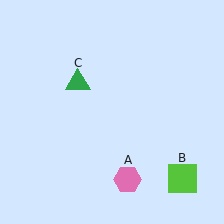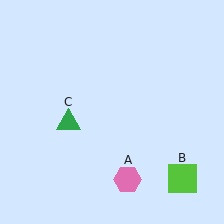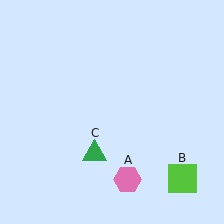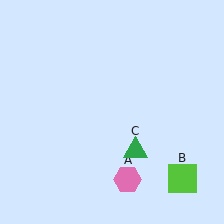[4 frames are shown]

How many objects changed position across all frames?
1 object changed position: green triangle (object C).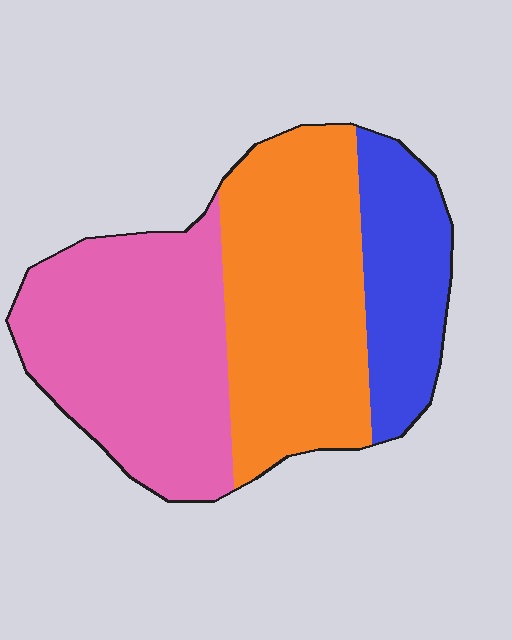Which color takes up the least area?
Blue, at roughly 20%.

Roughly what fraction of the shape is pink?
Pink takes up about two fifths (2/5) of the shape.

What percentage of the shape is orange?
Orange covers roughly 40% of the shape.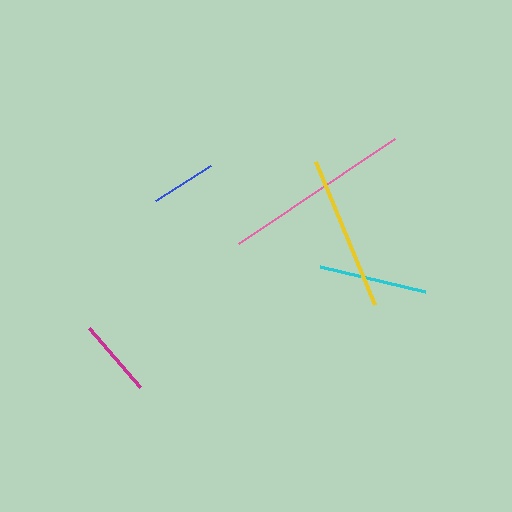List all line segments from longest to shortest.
From longest to shortest: pink, yellow, cyan, magenta, blue.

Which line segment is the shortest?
The blue line is the shortest at approximately 65 pixels.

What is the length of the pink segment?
The pink segment is approximately 188 pixels long.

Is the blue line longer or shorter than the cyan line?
The cyan line is longer than the blue line.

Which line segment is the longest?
The pink line is the longest at approximately 188 pixels.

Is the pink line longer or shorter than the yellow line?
The pink line is longer than the yellow line.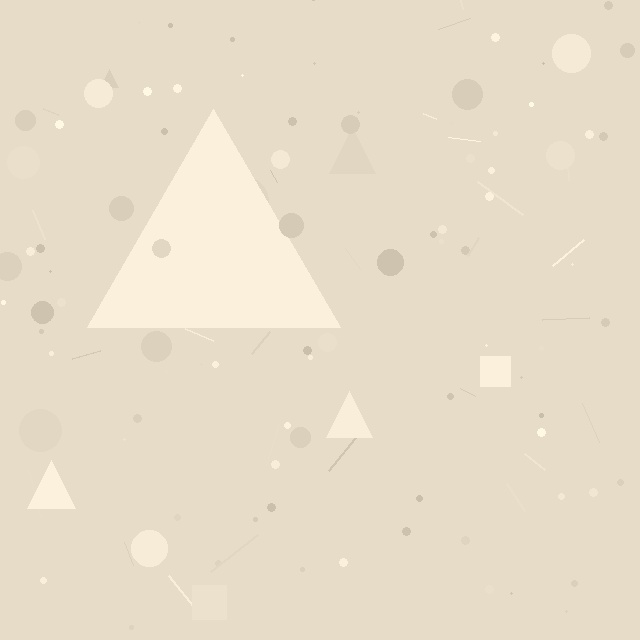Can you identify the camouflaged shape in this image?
The camouflaged shape is a triangle.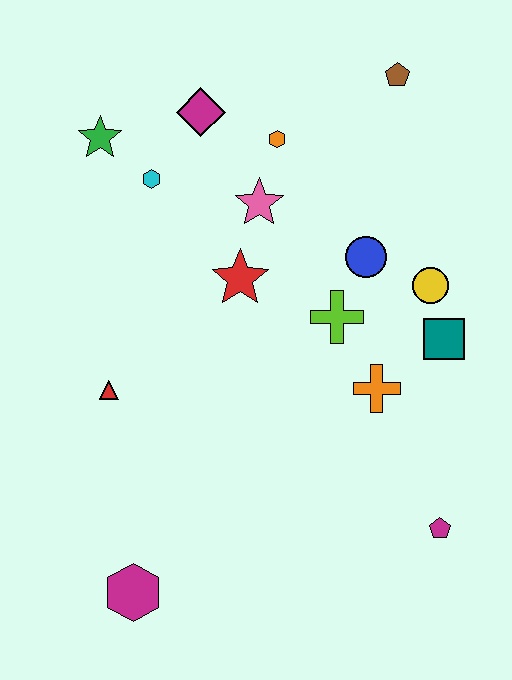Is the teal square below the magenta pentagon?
No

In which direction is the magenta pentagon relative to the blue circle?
The magenta pentagon is below the blue circle.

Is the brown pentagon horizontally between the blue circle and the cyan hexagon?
No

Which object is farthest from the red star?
The magenta hexagon is farthest from the red star.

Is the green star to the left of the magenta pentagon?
Yes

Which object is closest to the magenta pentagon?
The orange cross is closest to the magenta pentagon.